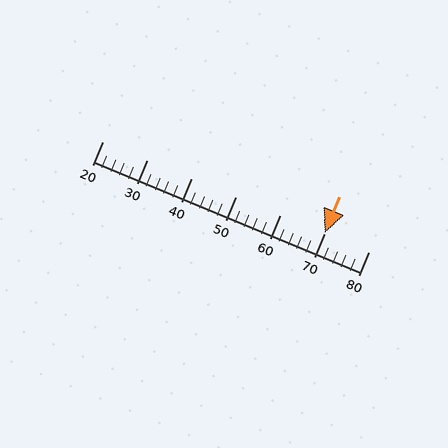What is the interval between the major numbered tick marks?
The major tick marks are spaced 10 units apart.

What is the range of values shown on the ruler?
The ruler shows values from 20 to 80.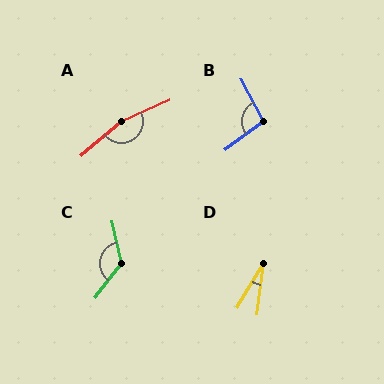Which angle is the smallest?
D, at approximately 24 degrees.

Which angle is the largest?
A, at approximately 164 degrees.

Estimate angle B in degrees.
Approximately 99 degrees.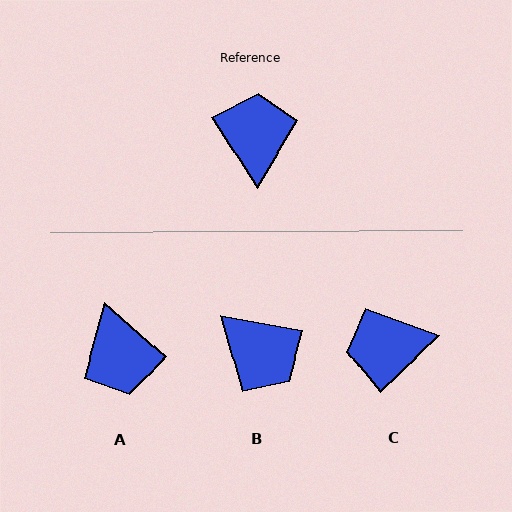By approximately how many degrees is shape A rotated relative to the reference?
Approximately 164 degrees clockwise.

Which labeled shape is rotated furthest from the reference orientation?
A, about 164 degrees away.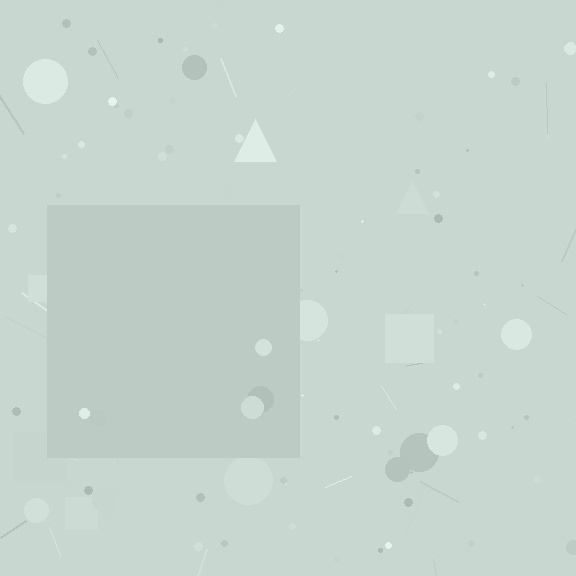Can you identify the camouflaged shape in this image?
The camouflaged shape is a square.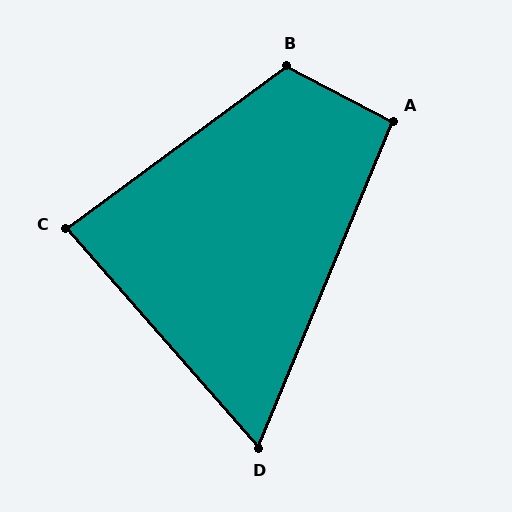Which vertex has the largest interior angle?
B, at approximately 116 degrees.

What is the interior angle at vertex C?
Approximately 85 degrees (approximately right).